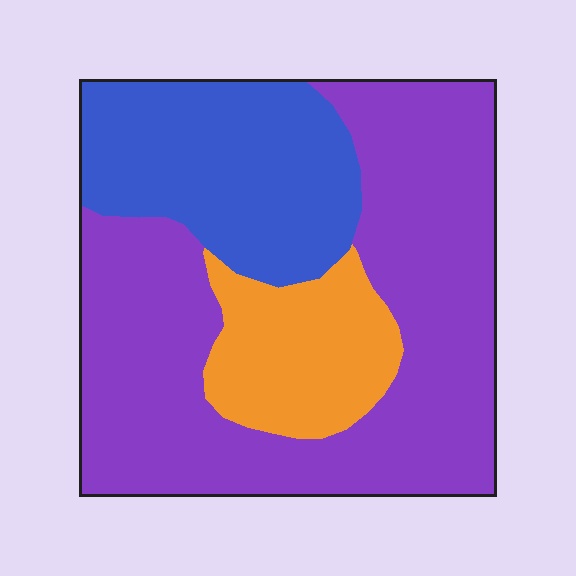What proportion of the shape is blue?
Blue takes up about one quarter (1/4) of the shape.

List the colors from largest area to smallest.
From largest to smallest: purple, blue, orange.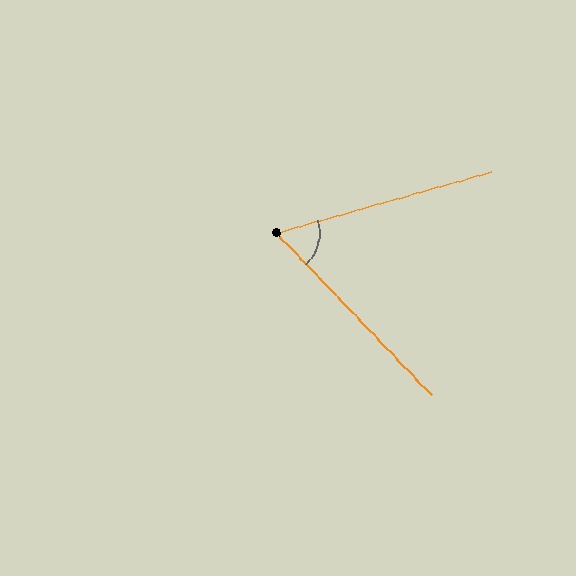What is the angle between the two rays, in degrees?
Approximately 62 degrees.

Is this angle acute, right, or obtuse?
It is acute.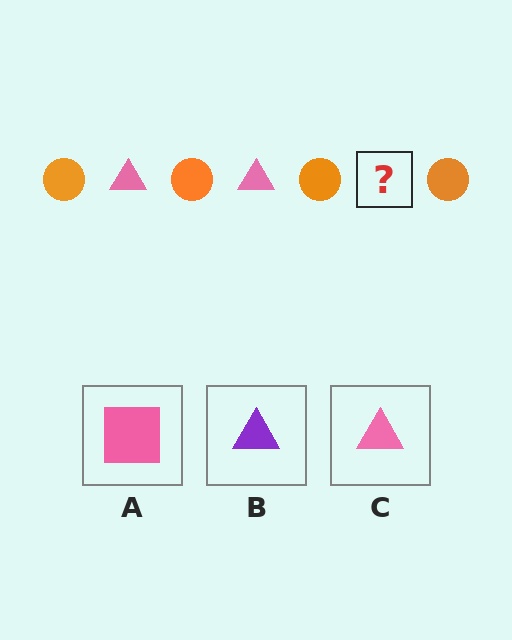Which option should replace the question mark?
Option C.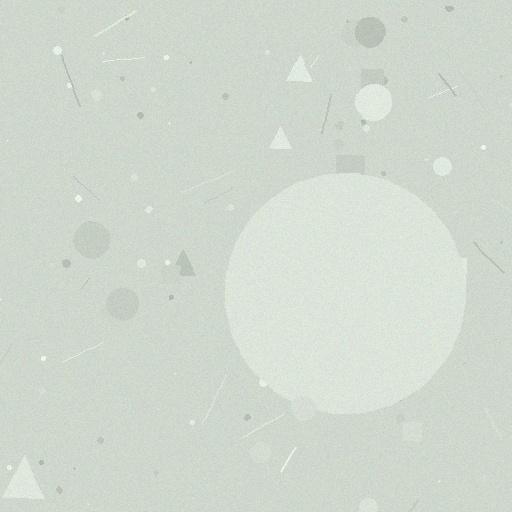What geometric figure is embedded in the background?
A circle is embedded in the background.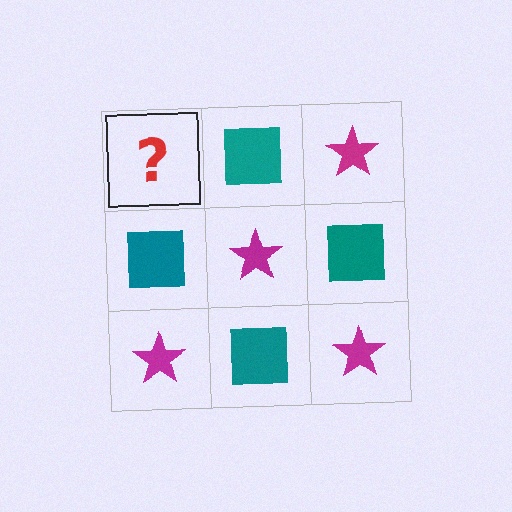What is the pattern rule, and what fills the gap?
The rule is that it alternates magenta star and teal square in a checkerboard pattern. The gap should be filled with a magenta star.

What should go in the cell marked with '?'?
The missing cell should contain a magenta star.